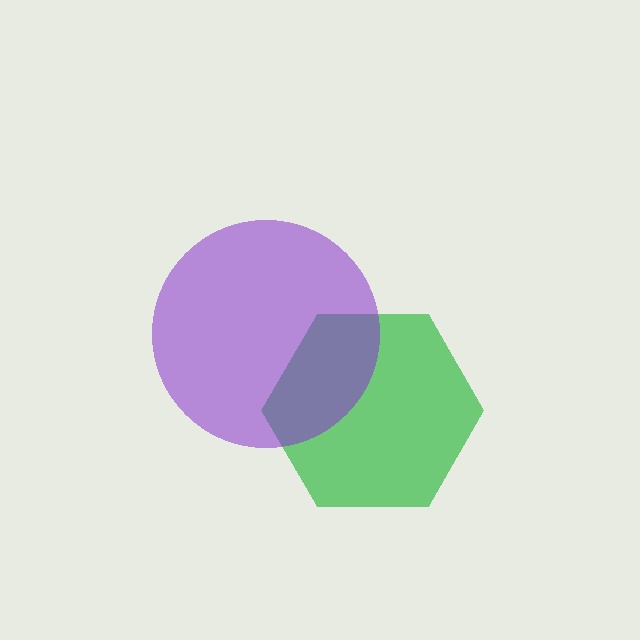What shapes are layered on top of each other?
The layered shapes are: a green hexagon, a purple circle.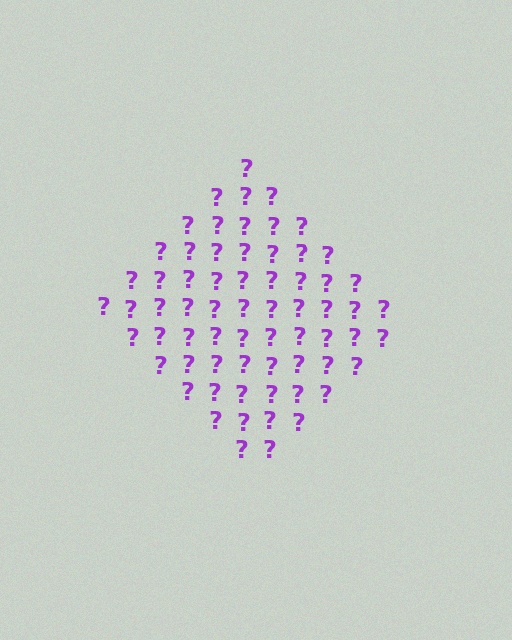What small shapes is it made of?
It is made of small question marks.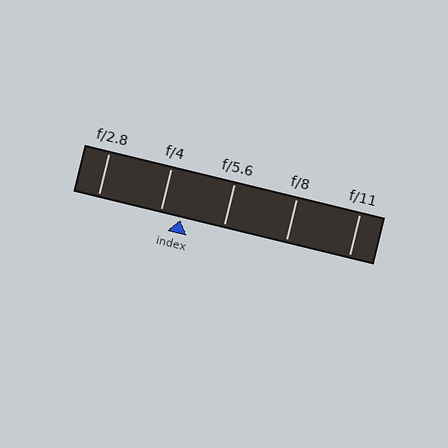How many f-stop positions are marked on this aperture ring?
There are 5 f-stop positions marked.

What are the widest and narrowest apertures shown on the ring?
The widest aperture shown is f/2.8 and the narrowest is f/11.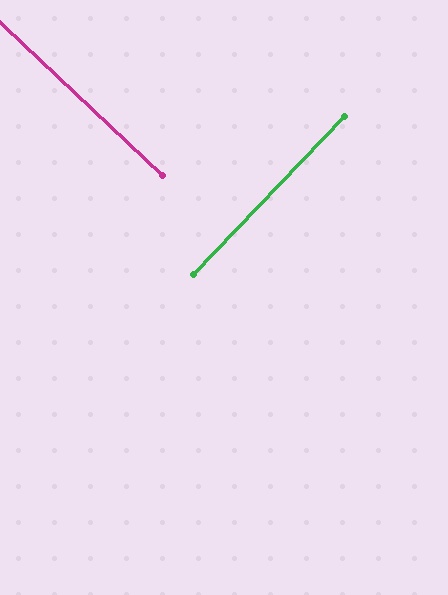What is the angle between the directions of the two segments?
Approximately 89 degrees.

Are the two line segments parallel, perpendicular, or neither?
Perpendicular — they meet at approximately 89°.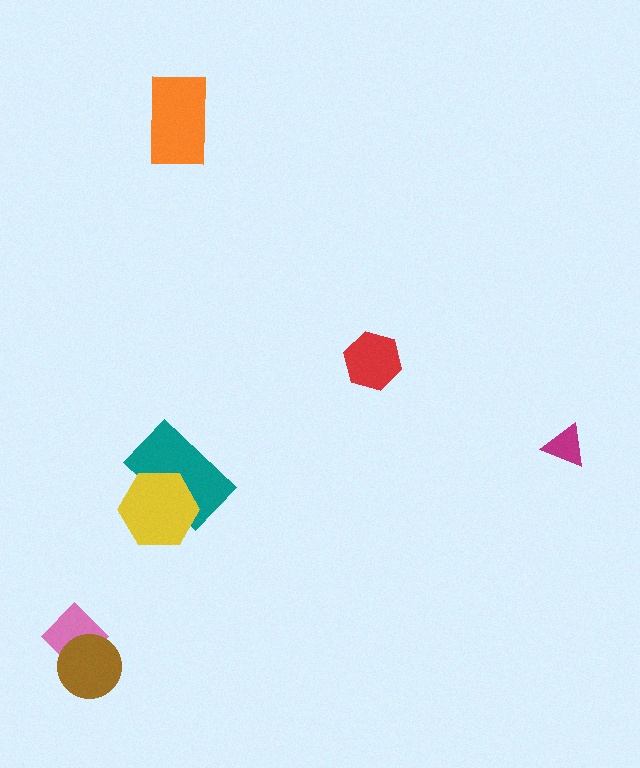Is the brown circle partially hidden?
No, no other shape covers it.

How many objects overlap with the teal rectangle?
1 object overlaps with the teal rectangle.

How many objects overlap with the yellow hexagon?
1 object overlaps with the yellow hexagon.